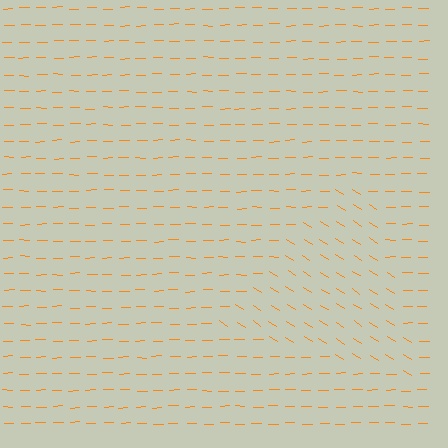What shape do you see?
I see a triangle.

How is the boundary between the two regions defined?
The boundary is defined purely by a change in line orientation (approximately 33 degrees difference). All lines are the same color and thickness.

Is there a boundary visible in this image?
Yes, there is a texture boundary formed by a change in line orientation.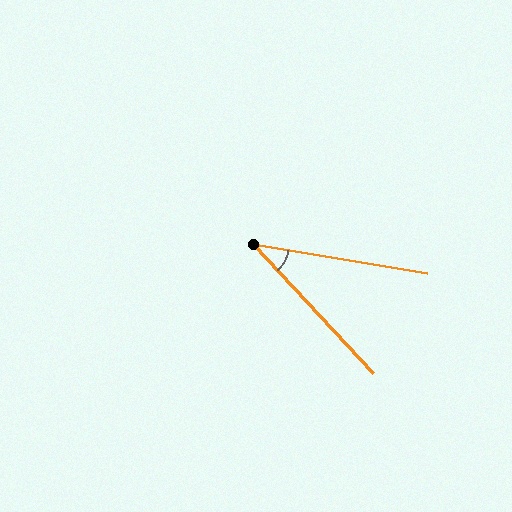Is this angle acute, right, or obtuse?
It is acute.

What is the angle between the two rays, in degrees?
Approximately 37 degrees.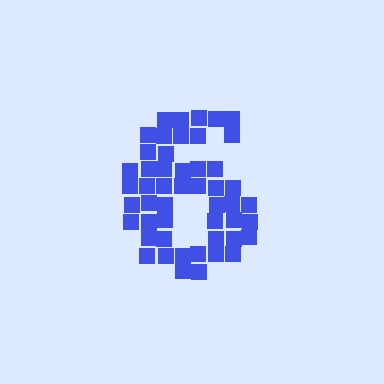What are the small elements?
The small elements are squares.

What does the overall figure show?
The overall figure shows the digit 6.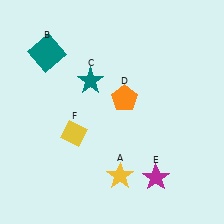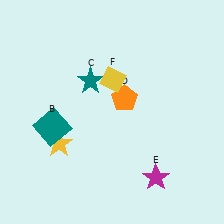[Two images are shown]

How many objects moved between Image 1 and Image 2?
3 objects moved between the two images.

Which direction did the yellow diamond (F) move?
The yellow diamond (F) moved up.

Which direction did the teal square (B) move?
The teal square (B) moved down.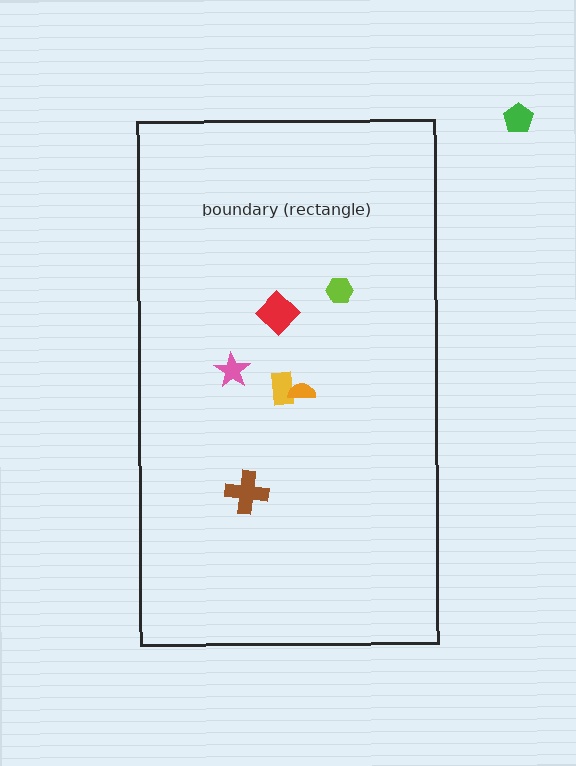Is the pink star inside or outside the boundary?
Inside.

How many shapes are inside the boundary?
6 inside, 1 outside.